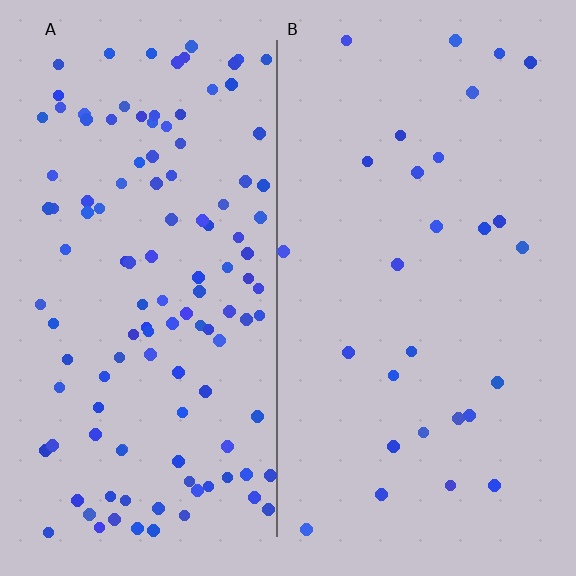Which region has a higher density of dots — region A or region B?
A (the left).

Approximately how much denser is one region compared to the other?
Approximately 4.3× — region A over region B.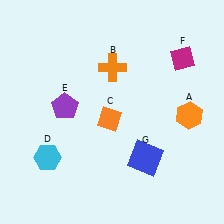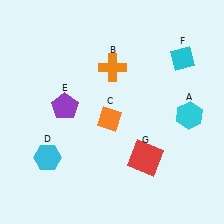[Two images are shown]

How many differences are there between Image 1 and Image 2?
There are 3 differences between the two images.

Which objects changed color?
A changed from orange to cyan. F changed from magenta to cyan. G changed from blue to red.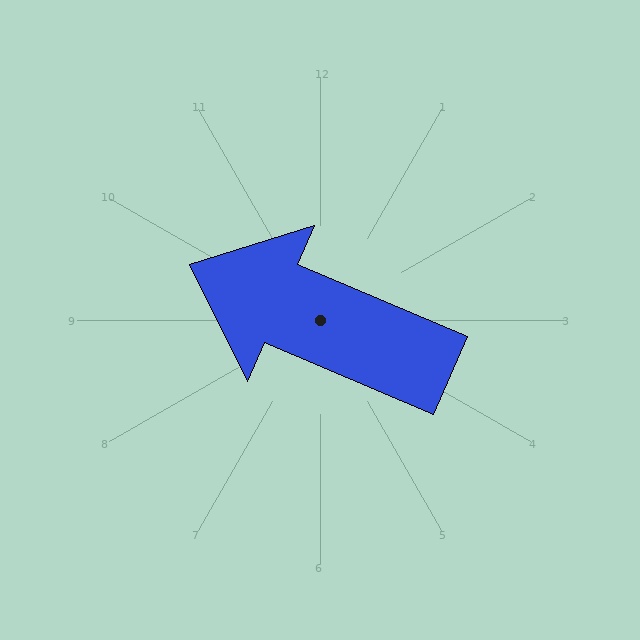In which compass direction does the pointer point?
Northwest.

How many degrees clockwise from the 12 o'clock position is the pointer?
Approximately 293 degrees.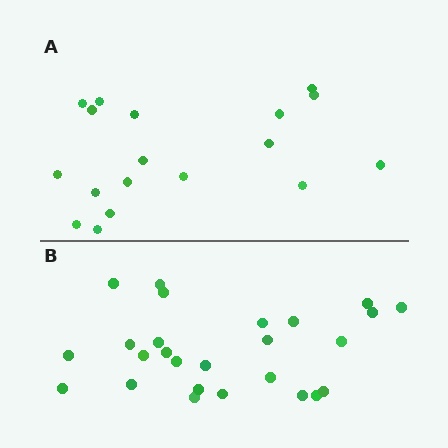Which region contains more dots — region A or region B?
Region B (the bottom region) has more dots.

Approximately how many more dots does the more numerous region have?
Region B has roughly 8 or so more dots than region A.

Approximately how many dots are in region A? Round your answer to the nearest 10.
About 20 dots. (The exact count is 18, which rounds to 20.)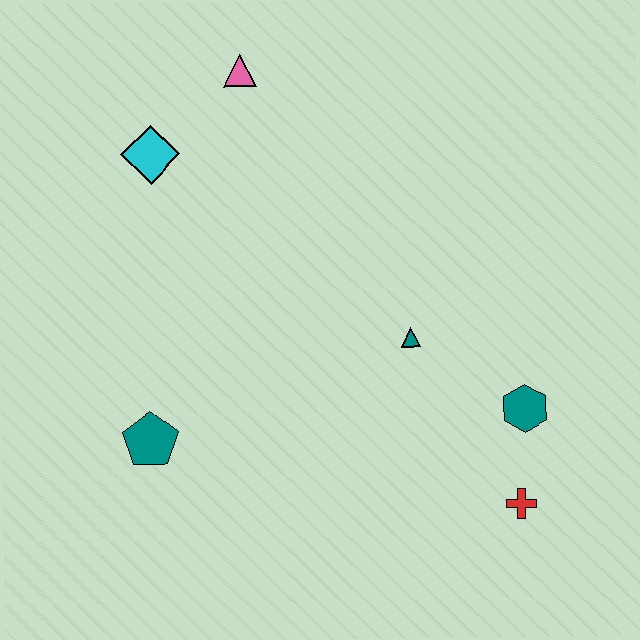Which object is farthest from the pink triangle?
The red cross is farthest from the pink triangle.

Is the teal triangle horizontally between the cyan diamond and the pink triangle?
No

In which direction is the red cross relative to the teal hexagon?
The red cross is below the teal hexagon.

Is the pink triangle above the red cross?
Yes